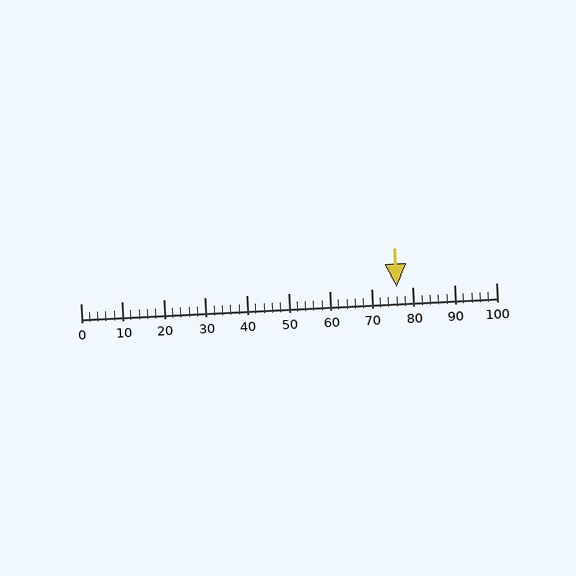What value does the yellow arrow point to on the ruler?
The yellow arrow points to approximately 76.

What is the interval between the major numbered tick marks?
The major tick marks are spaced 10 units apart.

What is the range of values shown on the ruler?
The ruler shows values from 0 to 100.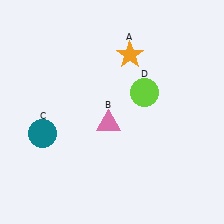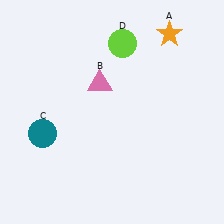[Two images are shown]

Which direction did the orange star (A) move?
The orange star (A) moved right.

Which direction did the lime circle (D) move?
The lime circle (D) moved up.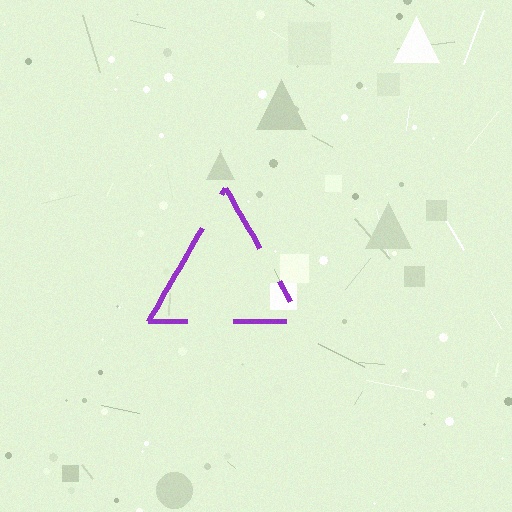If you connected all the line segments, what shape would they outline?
They would outline a triangle.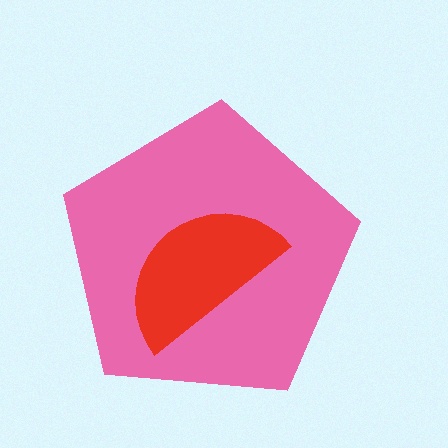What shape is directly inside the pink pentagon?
The red semicircle.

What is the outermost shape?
The pink pentagon.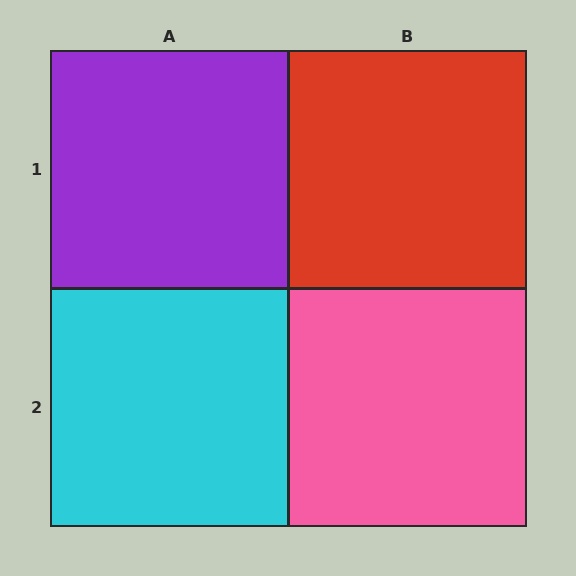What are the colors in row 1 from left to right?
Purple, red.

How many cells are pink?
1 cell is pink.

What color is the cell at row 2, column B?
Pink.